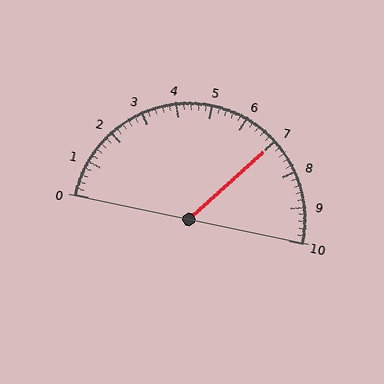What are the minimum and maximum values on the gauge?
The gauge ranges from 0 to 10.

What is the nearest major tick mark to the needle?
The nearest major tick mark is 7.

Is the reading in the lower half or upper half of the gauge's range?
The reading is in the upper half of the range (0 to 10).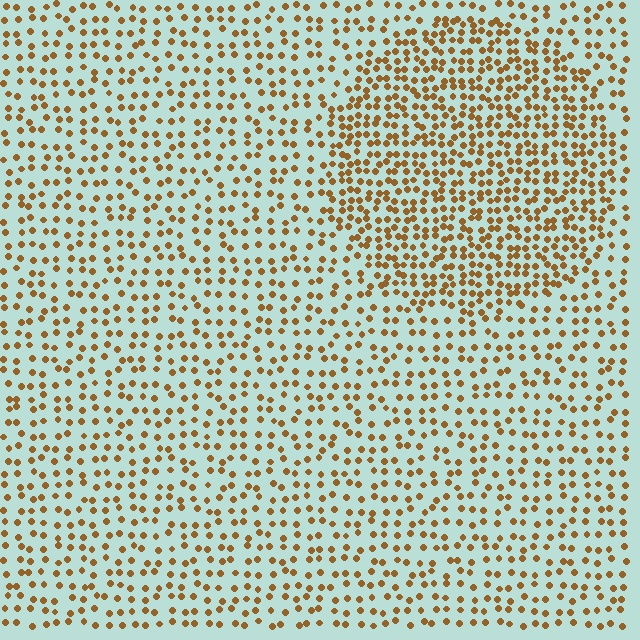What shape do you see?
I see a circle.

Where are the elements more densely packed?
The elements are more densely packed inside the circle boundary.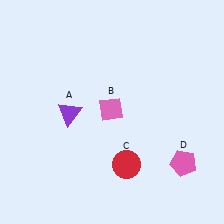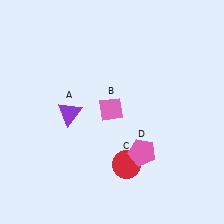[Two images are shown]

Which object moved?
The pink pentagon (D) moved left.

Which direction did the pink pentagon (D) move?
The pink pentagon (D) moved left.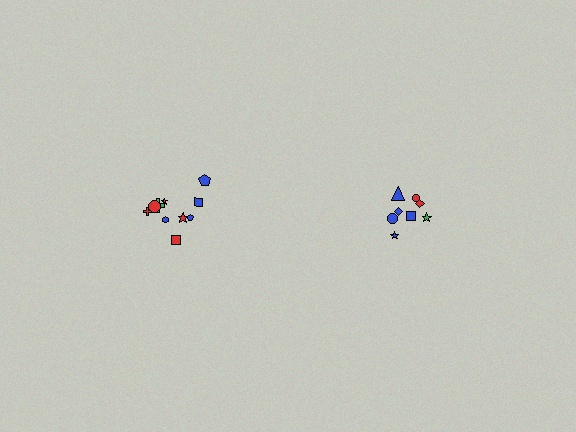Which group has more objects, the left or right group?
The left group.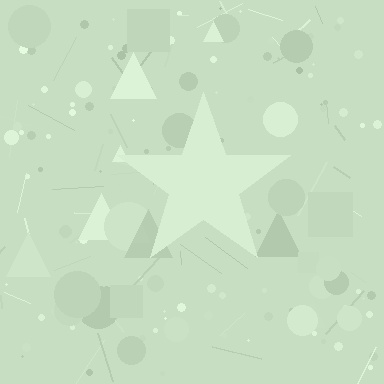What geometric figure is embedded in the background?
A star is embedded in the background.